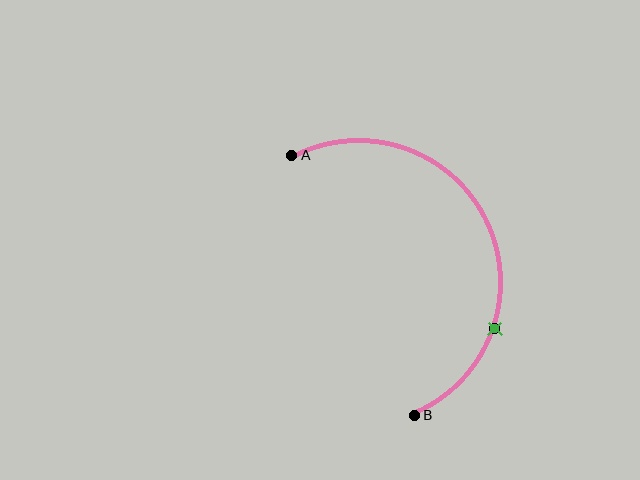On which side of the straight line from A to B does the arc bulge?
The arc bulges to the right of the straight line connecting A and B.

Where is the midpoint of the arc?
The arc midpoint is the point on the curve farthest from the straight line joining A and B. It sits to the right of that line.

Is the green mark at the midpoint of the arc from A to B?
No. The green mark lies on the arc but is closer to endpoint B. The arc midpoint would be at the point on the curve equidistant along the arc from both A and B.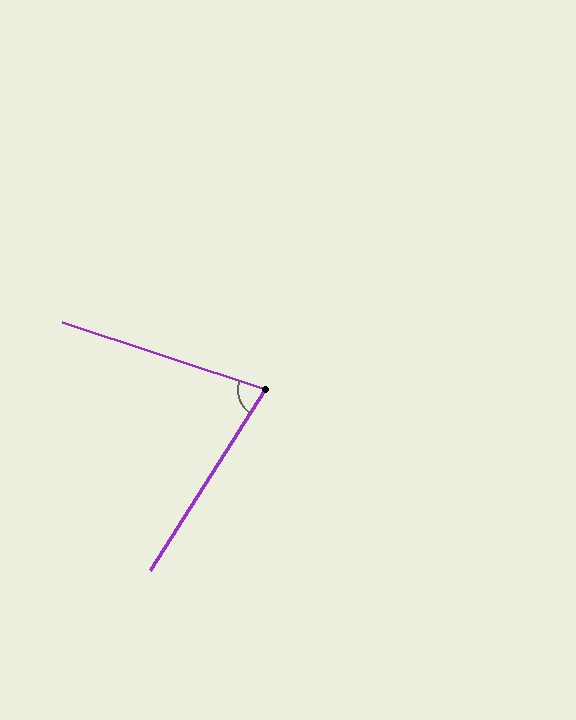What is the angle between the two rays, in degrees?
Approximately 76 degrees.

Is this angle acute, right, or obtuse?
It is acute.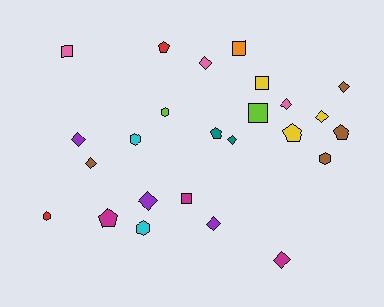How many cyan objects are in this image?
There are 2 cyan objects.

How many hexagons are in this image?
There are 5 hexagons.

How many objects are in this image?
There are 25 objects.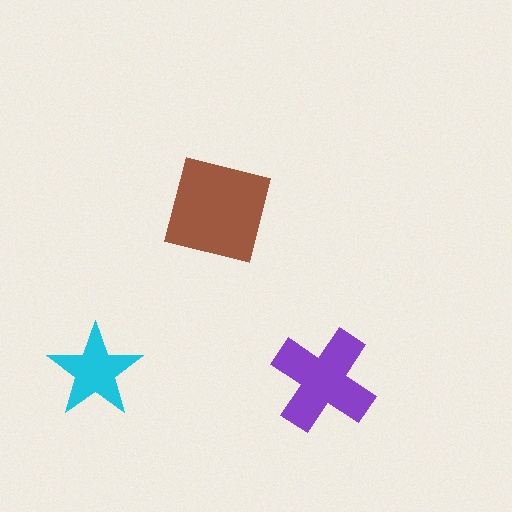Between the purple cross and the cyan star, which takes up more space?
The purple cross.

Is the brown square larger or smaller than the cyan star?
Larger.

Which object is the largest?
The brown square.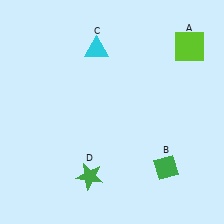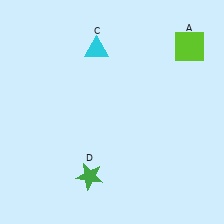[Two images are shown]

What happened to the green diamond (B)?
The green diamond (B) was removed in Image 2. It was in the bottom-right area of Image 1.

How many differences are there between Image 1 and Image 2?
There is 1 difference between the two images.